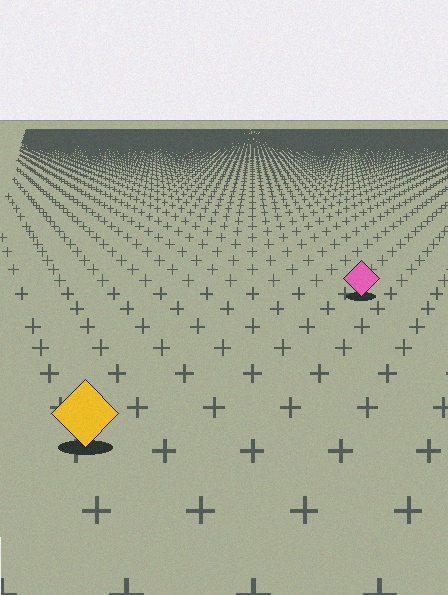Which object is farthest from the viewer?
The pink diamond is farthest from the viewer. It appears smaller and the ground texture around it is denser.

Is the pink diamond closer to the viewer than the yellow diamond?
No. The yellow diamond is closer — you can tell from the texture gradient: the ground texture is coarser near it.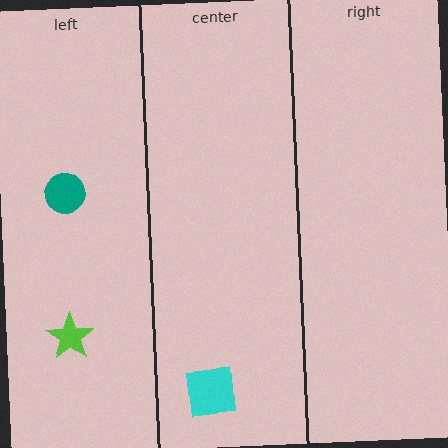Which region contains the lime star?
The left region.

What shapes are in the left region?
The lime star, the teal circle.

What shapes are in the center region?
The cyan square.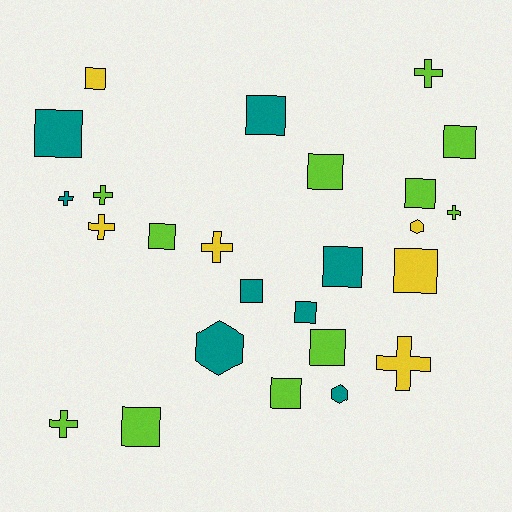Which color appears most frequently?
Lime, with 11 objects.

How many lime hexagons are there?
There are no lime hexagons.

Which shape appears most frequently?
Square, with 14 objects.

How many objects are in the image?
There are 25 objects.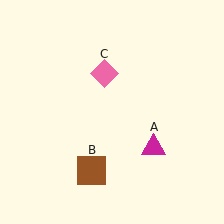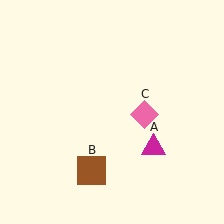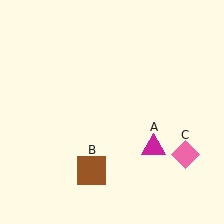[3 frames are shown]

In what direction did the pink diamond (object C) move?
The pink diamond (object C) moved down and to the right.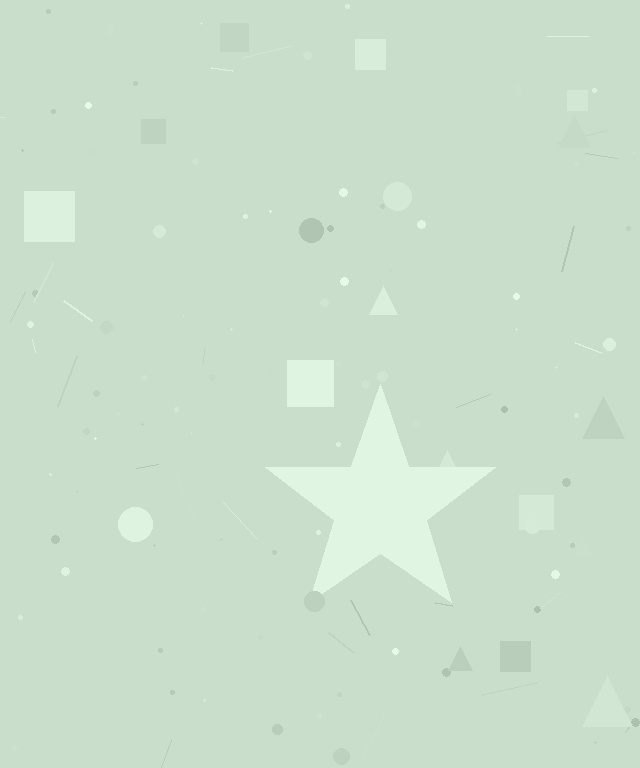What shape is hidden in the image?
A star is hidden in the image.